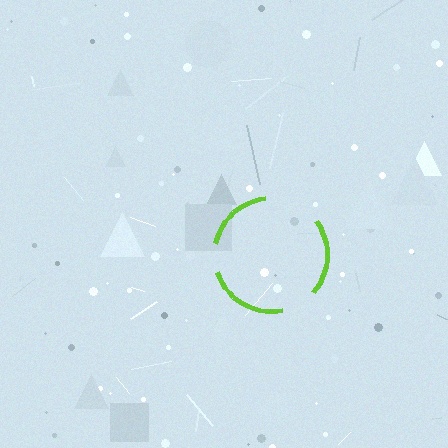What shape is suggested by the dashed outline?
The dashed outline suggests a circle.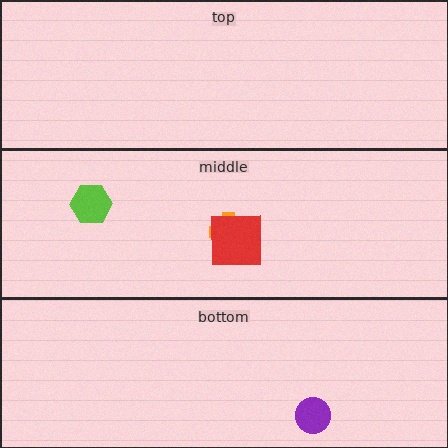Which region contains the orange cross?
The middle region.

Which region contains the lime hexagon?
The middle region.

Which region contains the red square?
The middle region.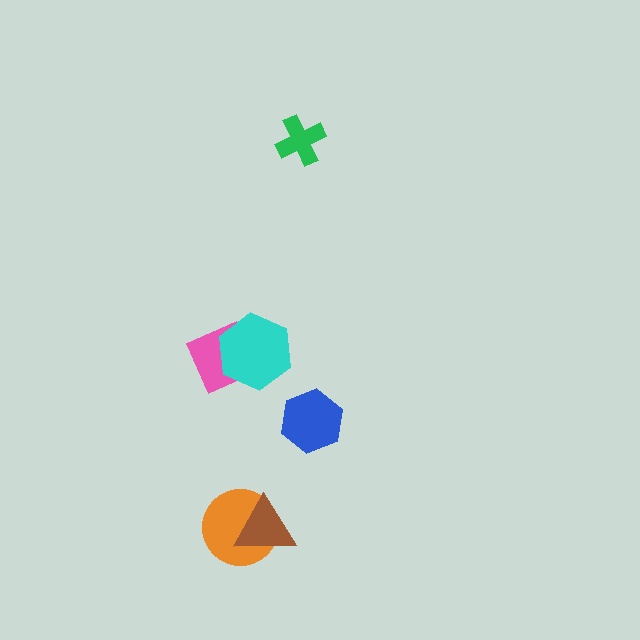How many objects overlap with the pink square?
1 object overlaps with the pink square.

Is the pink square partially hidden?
Yes, it is partially covered by another shape.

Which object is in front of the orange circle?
The brown triangle is in front of the orange circle.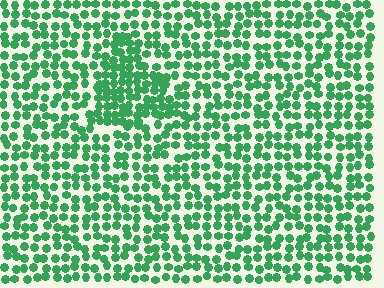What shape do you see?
I see a triangle.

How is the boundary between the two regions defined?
The boundary is defined by a change in element density (approximately 1.6x ratio). All elements are the same color, size, and shape.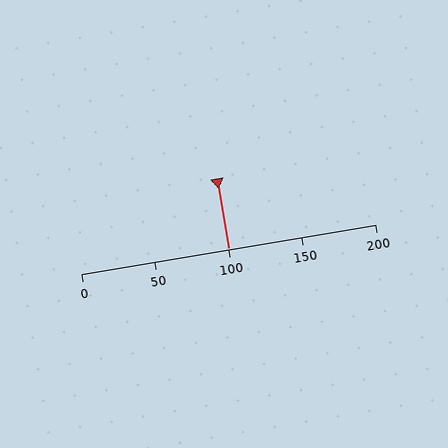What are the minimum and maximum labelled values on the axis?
The axis runs from 0 to 200.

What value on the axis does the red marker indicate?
The marker indicates approximately 100.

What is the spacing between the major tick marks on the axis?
The major ticks are spaced 50 apart.